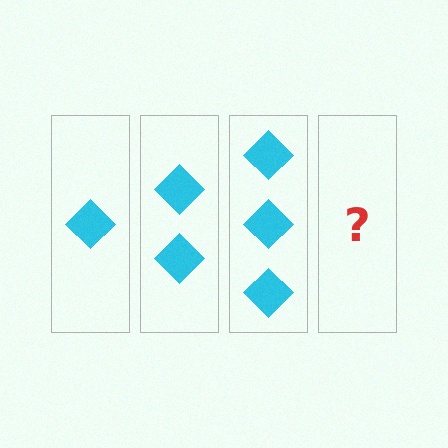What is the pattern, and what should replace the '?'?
The pattern is that each step adds one more diamond. The '?' should be 4 diamonds.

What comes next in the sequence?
The next element should be 4 diamonds.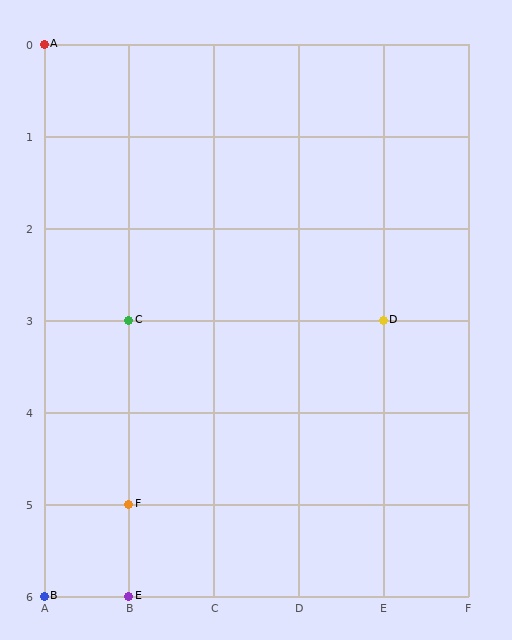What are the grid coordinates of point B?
Point B is at grid coordinates (A, 6).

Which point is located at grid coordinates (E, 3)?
Point D is at (E, 3).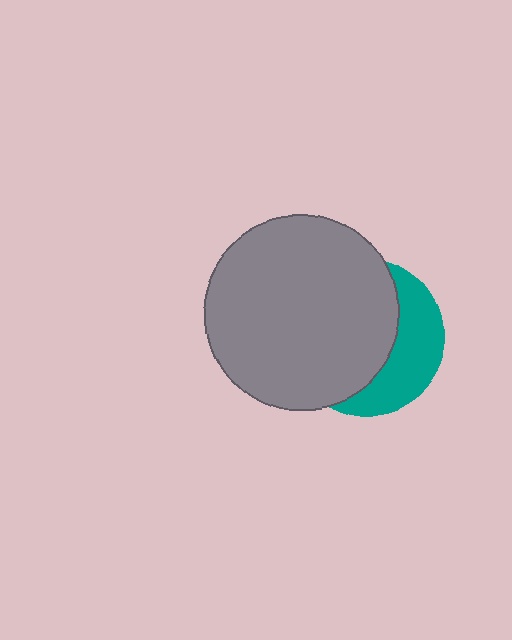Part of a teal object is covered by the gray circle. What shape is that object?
It is a circle.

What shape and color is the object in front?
The object in front is a gray circle.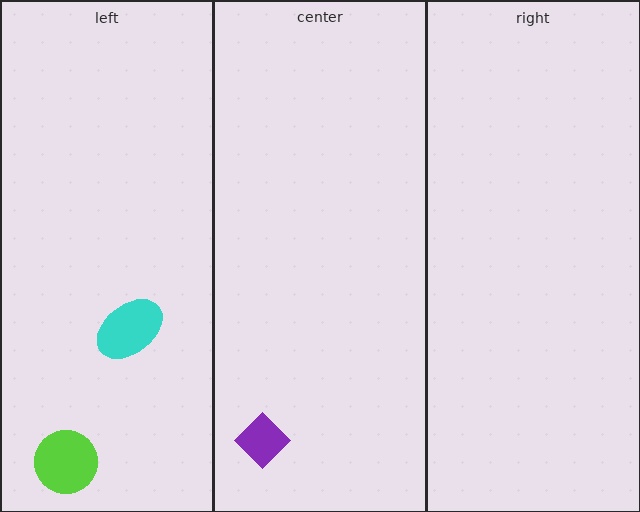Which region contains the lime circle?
The left region.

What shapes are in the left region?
The cyan ellipse, the lime circle.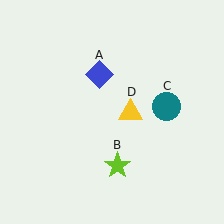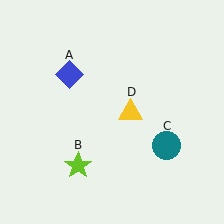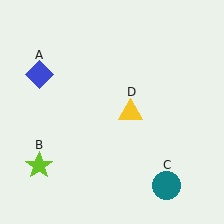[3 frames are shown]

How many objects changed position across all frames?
3 objects changed position: blue diamond (object A), lime star (object B), teal circle (object C).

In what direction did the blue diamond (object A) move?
The blue diamond (object A) moved left.